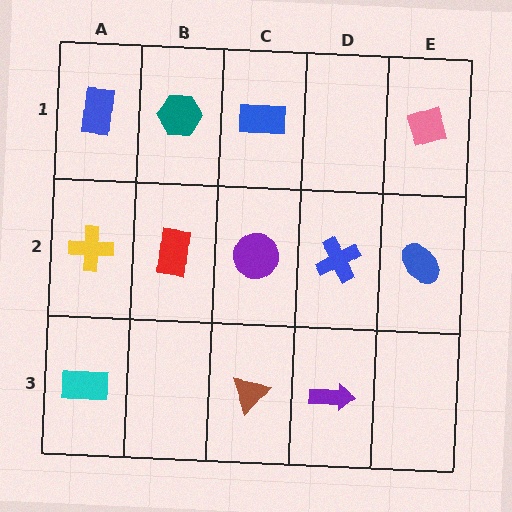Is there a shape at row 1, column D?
No, that cell is empty.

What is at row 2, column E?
A blue ellipse.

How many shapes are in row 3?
3 shapes.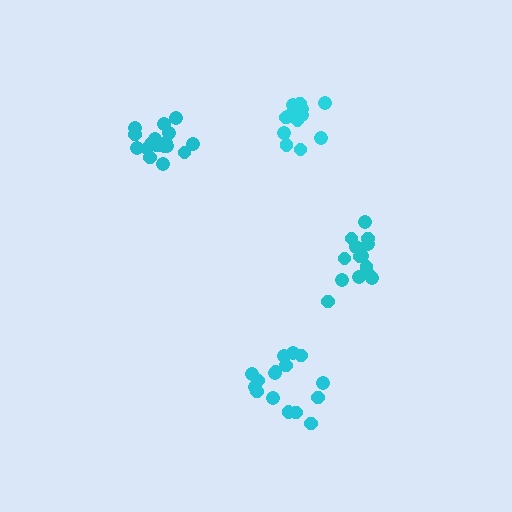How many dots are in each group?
Group 1: 16 dots, Group 2: 14 dots, Group 3: 19 dots, Group 4: 13 dots (62 total).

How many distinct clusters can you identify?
There are 4 distinct clusters.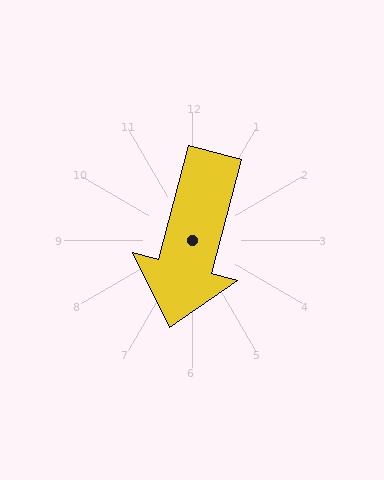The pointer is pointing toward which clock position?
Roughly 6 o'clock.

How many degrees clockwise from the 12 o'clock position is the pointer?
Approximately 195 degrees.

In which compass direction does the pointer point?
South.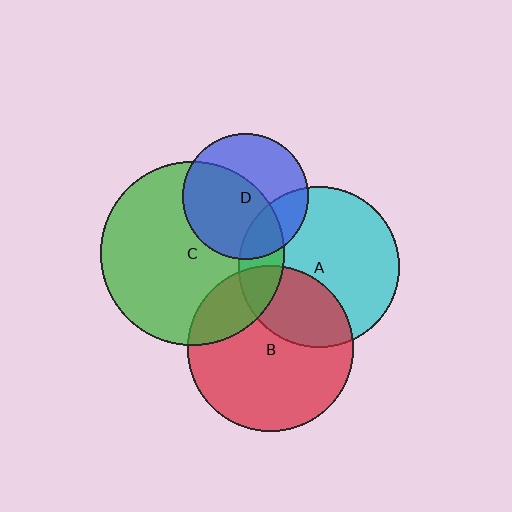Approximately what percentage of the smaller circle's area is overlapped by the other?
Approximately 15%.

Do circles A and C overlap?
Yes.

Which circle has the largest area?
Circle C (green).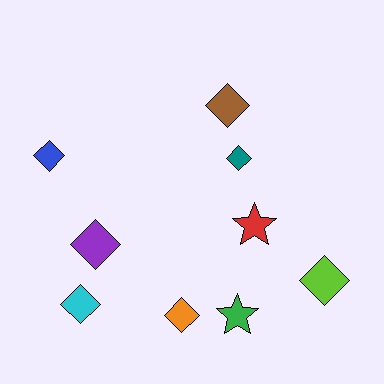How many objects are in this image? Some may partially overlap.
There are 9 objects.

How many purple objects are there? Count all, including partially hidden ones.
There is 1 purple object.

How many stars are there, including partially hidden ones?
There are 2 stars.